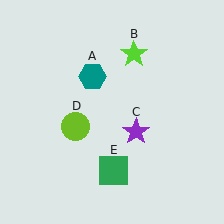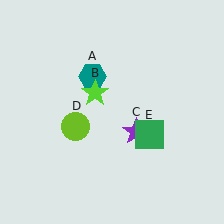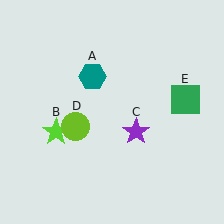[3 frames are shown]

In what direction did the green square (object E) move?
The green square (object E) moved up and to the right.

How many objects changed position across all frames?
2 objects changed position: lime star (object B), green square (object E).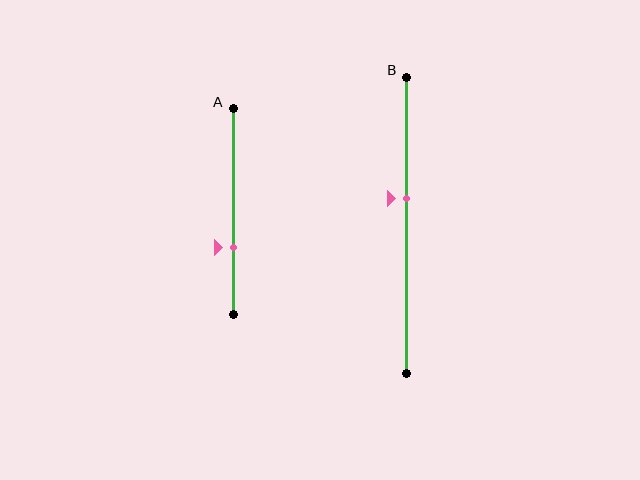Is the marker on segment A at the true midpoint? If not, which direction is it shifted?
No, the marker on segment A is shifted downward by about 17% of the segment length.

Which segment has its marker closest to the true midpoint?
Segment B has its marker closest to the true midpoint.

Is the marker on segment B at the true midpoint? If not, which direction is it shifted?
No, the marker on segment B is shifted upward by about 9% of the segment length.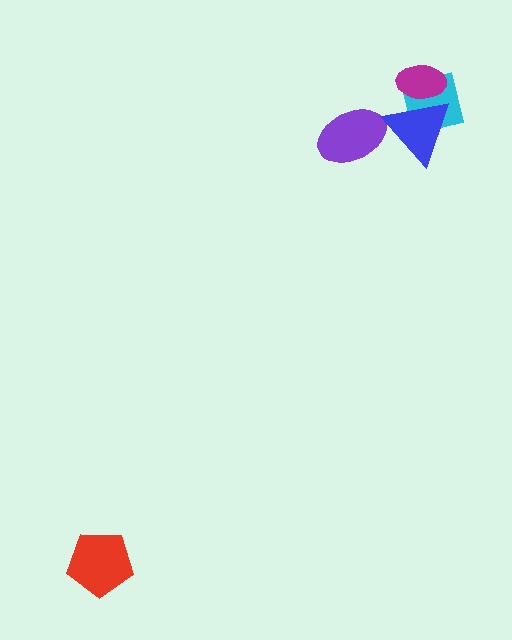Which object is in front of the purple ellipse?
The blue triangle is in front of the purple ellipse.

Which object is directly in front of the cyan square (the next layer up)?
The magenta ellipse is directly in front of the cyan square.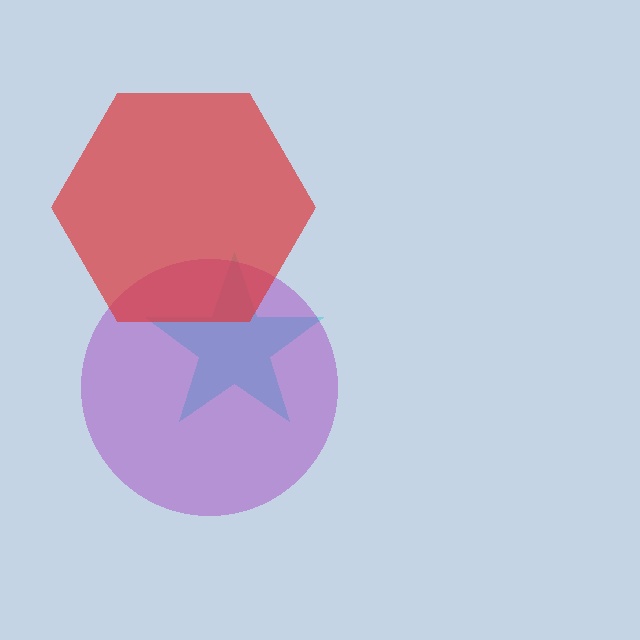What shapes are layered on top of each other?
The layered shapes are: a cyan star, a purple circle, a red hexagon.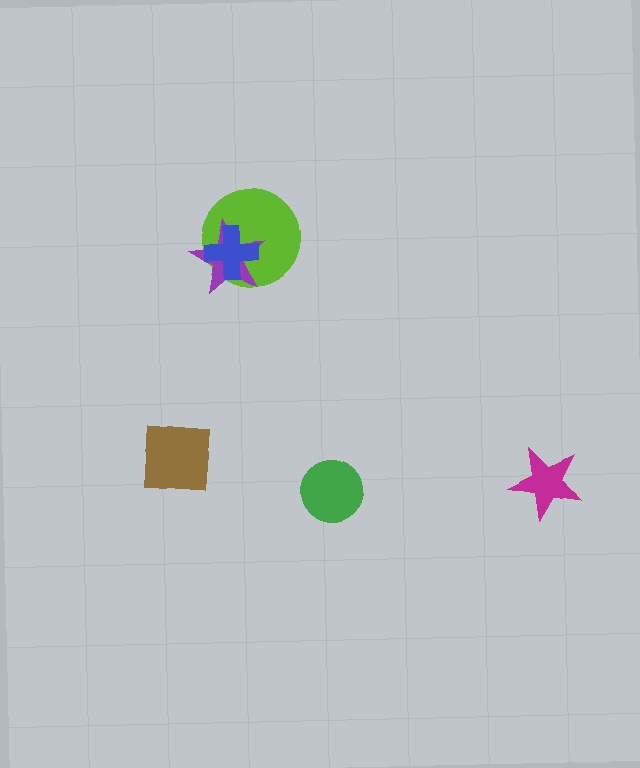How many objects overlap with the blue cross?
2 objects overlap with the blue cross.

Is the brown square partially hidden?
No, no other shape covers it.